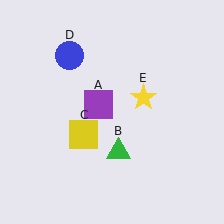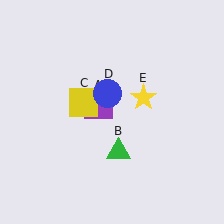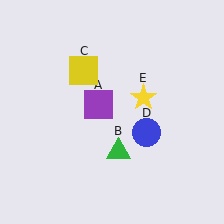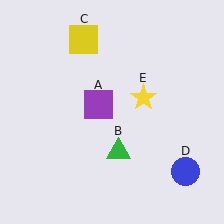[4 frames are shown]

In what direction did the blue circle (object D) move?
The blue circle (object D) moved down and to the right.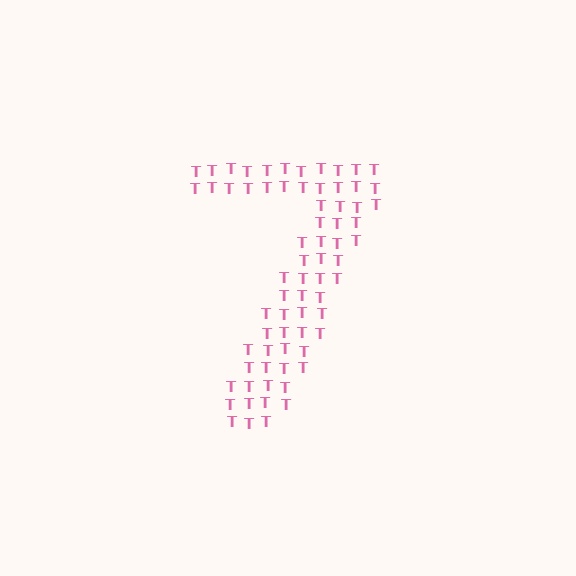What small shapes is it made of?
It is made of small letter T's.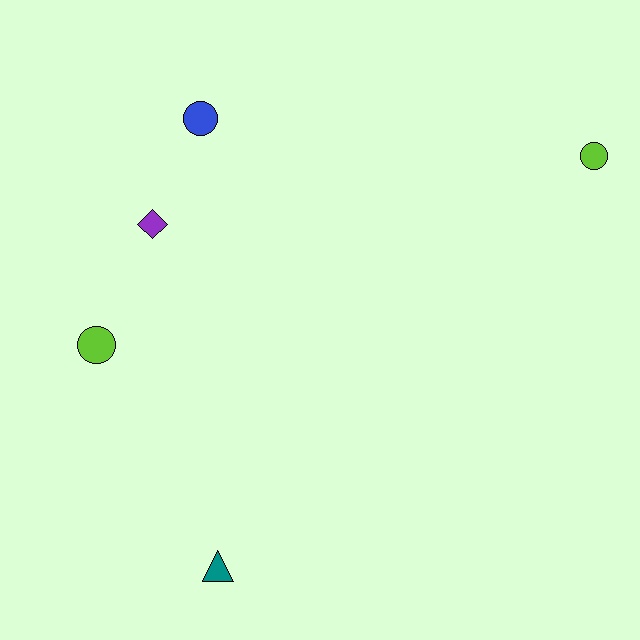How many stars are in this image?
There are no stars.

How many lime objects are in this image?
There are 2 lime objects.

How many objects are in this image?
There are 5 objects.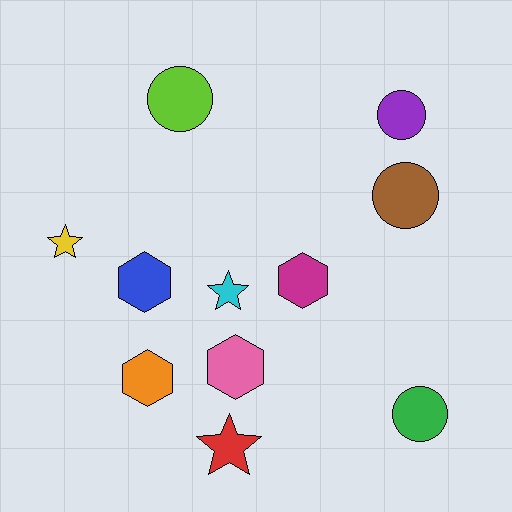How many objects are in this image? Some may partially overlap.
There are 11 objects.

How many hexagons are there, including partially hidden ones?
There are 4 hexagons.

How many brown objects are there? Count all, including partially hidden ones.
There is 1 brown object.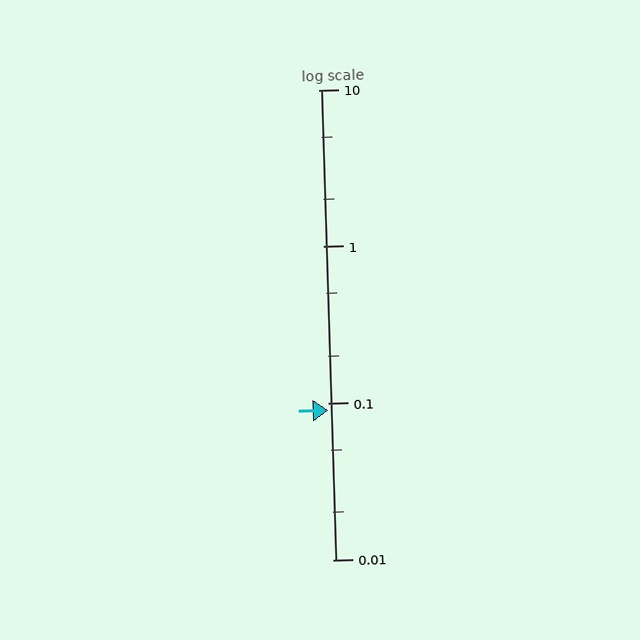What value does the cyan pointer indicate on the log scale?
The pointer indicates approximately 0.09.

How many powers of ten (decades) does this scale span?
The scale spans 3 decades, from 0.01 to 10.